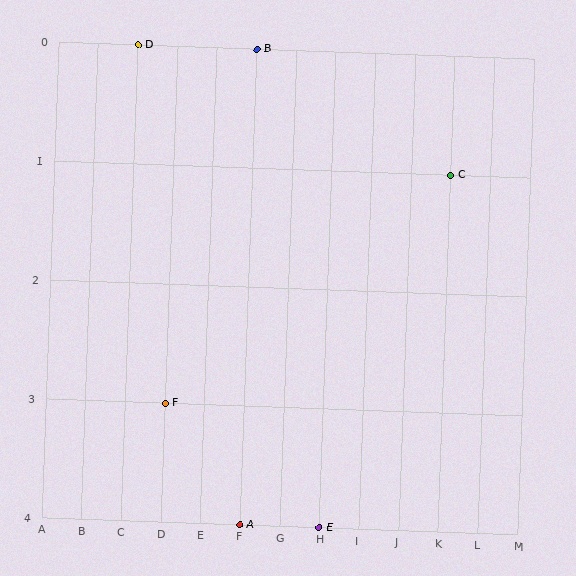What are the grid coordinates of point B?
Point B is at grid coordinates (F, 0).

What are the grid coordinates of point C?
Point C is at grid coordinates (K, 1).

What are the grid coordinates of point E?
Point E is at grid coordinates (H, 4).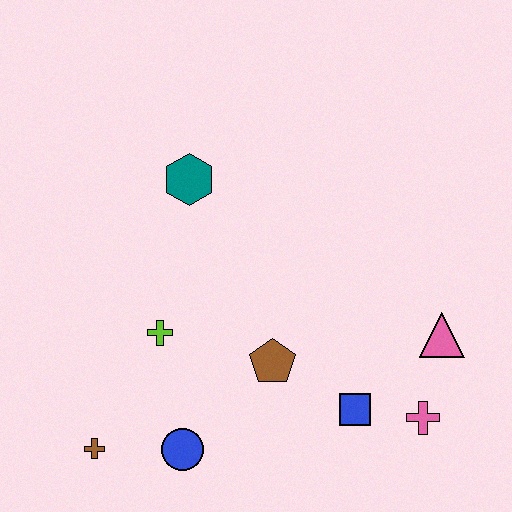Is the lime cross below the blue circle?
No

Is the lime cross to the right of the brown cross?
Yes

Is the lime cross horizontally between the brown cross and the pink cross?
Yes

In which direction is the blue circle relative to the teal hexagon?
The blue circle is below the teal hexagon.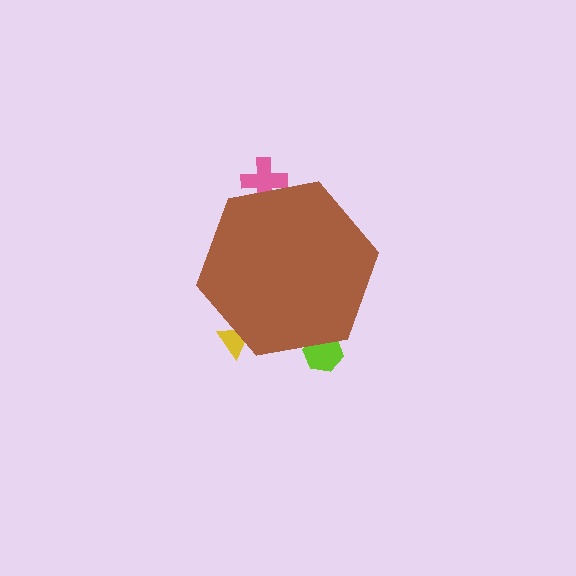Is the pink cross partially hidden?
Yes, the pink cross is partially hidden behind the brown hexagon.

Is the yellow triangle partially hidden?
Yes, the yellow triangle is partially hidden behind the brown hexagon.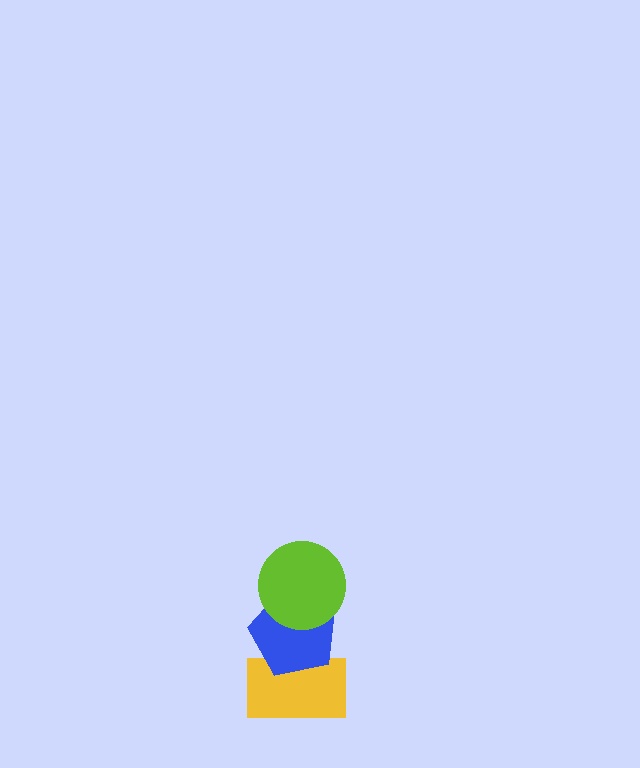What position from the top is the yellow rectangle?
The yellow rectangle is 3rd from the top.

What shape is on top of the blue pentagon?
The lime circle is on top of the blue pentagon.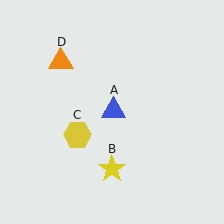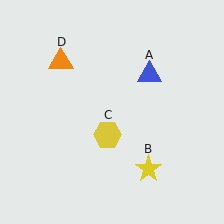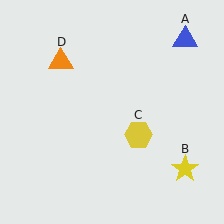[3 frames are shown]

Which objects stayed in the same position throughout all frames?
Orange triangle (object D) remained stationary.